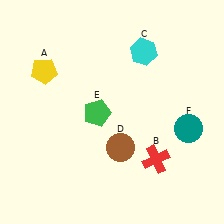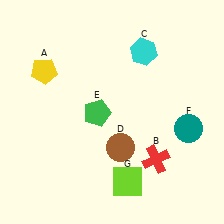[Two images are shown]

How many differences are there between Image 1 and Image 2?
There is 1 difference between the two images.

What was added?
A lime square (G) was added in Image 2.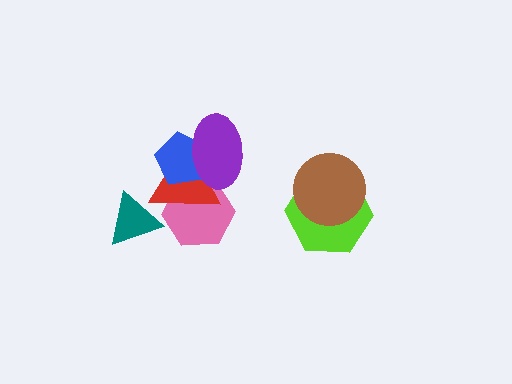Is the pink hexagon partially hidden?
Yes, it is partially covered by another shape.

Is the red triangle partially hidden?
Yes, it is partially covered by another shape.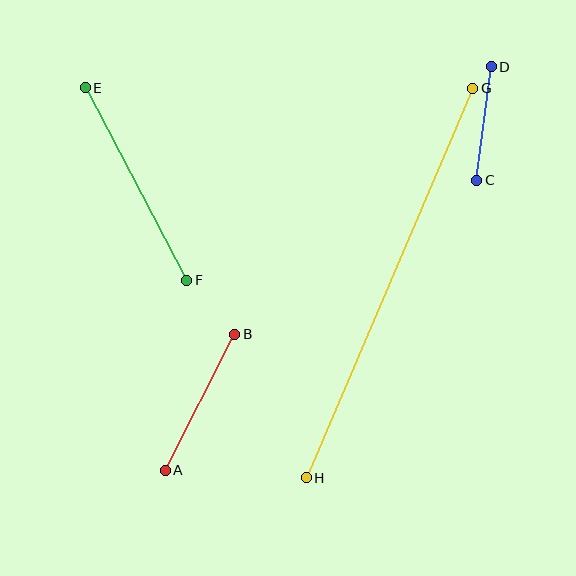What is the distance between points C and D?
The distance is approximately 115 pixels.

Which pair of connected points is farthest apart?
Points G and H are farthest apart.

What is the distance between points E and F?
The distance is approximately 217 pixels.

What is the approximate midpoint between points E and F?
The midpoint is at approximately (136, 184) pixels.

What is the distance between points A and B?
The distance is approximately 153 pixels.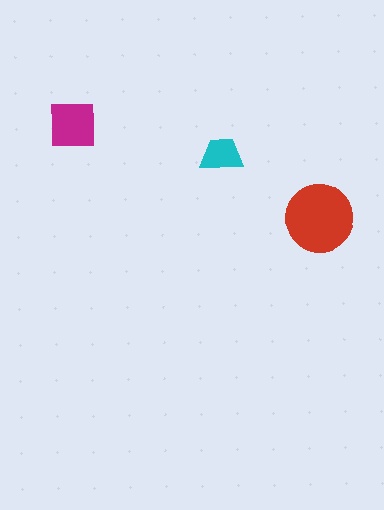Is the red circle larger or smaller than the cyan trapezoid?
Larger.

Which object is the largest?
The red circle.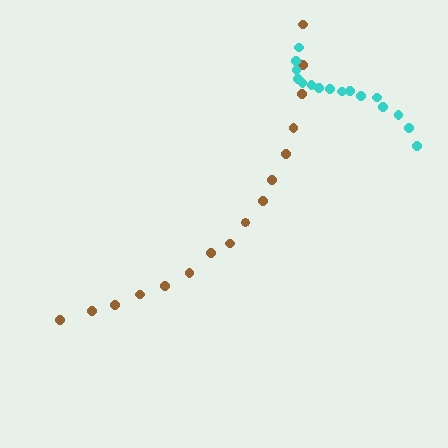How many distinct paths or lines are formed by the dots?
There are 2 distinct paths.